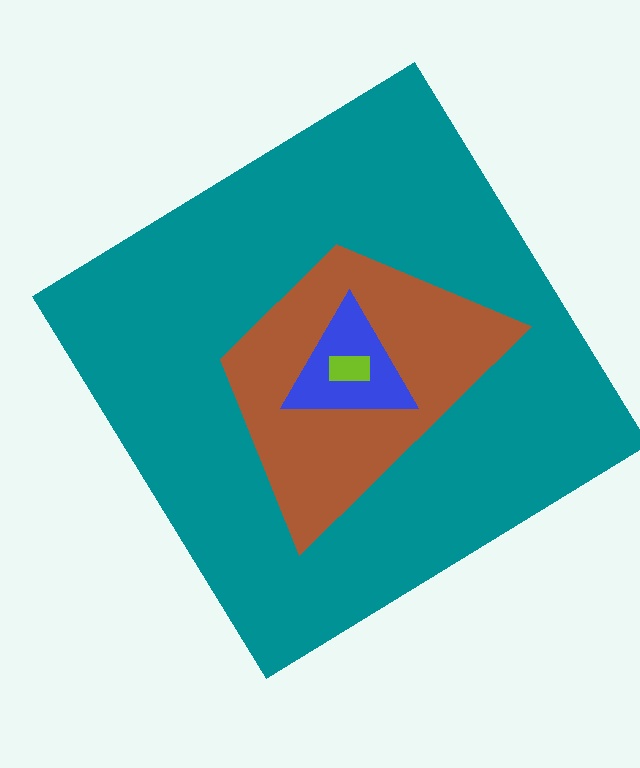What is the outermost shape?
The teal diamond.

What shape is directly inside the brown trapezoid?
The blue triangle.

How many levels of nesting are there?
4.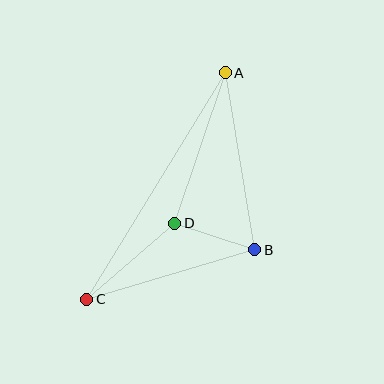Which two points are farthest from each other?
Points A and C are farthest from each other.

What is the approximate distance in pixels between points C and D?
The distance between C and D is approximately 117 pixels.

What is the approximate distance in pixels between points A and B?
The distance between A and B is approximately 179 pixels.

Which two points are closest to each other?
Points B and D are closest to each other.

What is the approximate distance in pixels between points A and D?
The distance between A and D is approximately 159 pixels.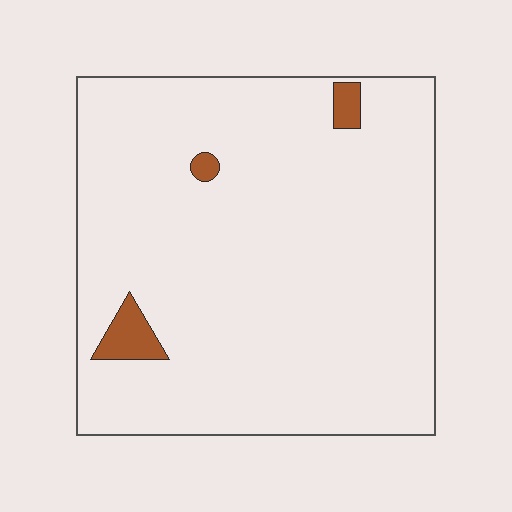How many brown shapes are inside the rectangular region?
3.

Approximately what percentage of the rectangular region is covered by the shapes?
Approximately 5%.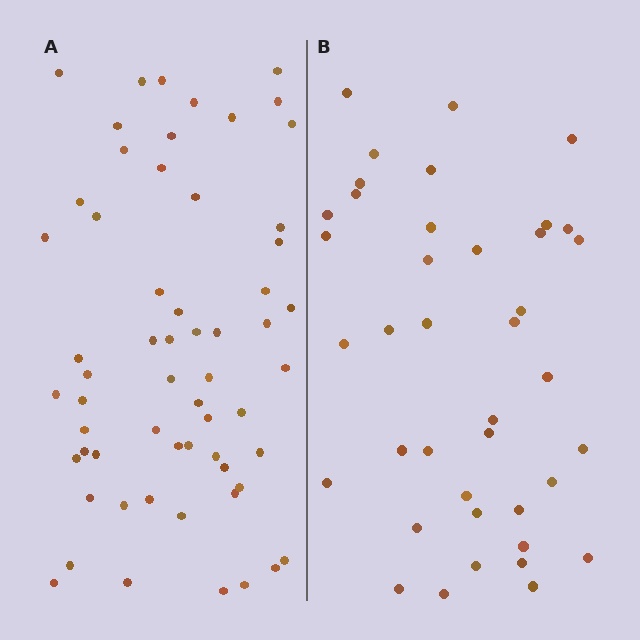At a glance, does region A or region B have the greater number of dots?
Region A (the left region) has more dots.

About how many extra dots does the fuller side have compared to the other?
Region A has approximately 20 more dots than region B.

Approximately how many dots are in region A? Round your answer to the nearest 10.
About 60 dots.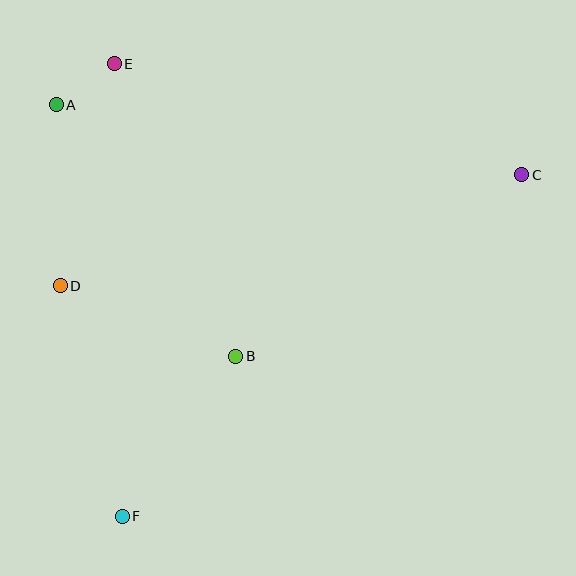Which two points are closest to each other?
Points A and E are closest to each other.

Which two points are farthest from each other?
Points C and F are farthest from each other.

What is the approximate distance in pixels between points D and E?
The distance between D and E is approximately 229 pixels.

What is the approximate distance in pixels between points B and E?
The distance between B and E is approximately 317 pixels.